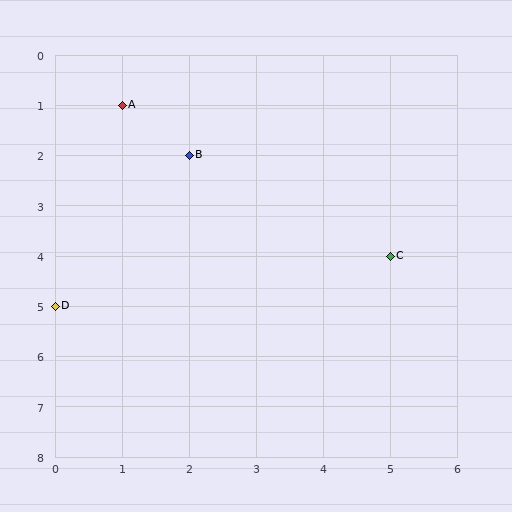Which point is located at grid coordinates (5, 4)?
Point C is at (5, 4).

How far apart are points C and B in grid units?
Points C and B are 3 columns and 2 rows apart (about 3.6 grid units diagonally).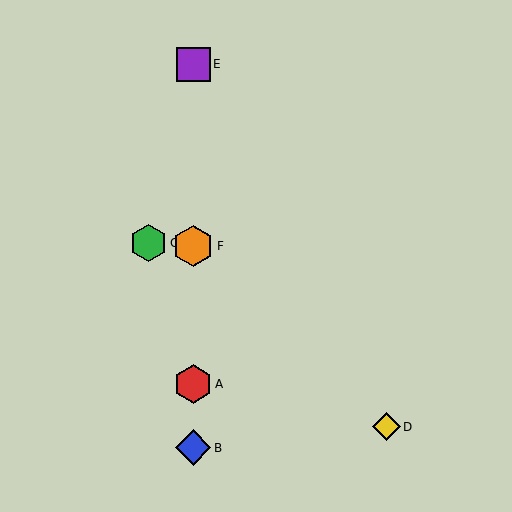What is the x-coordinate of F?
Object F is at x≈193.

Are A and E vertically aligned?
Yes, both are at x≈193.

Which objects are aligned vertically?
Objects A, B, E, F are aligned vertically.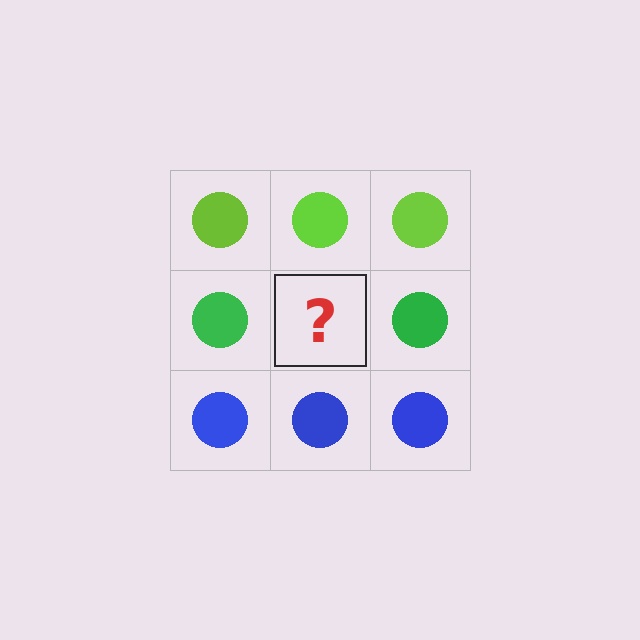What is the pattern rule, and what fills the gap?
The rule is that each row has a consistent color. The gap should be filled with a green circle.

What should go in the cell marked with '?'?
The missing cell should contain a green circle.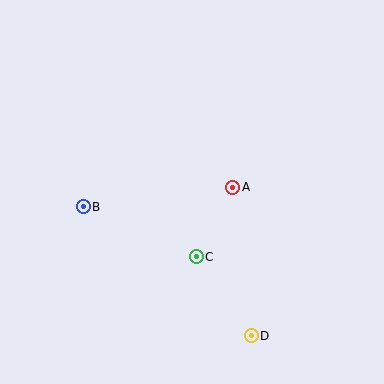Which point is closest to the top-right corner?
Point A is closest to the top-right corner.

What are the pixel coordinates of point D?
Point D is at (251, 336).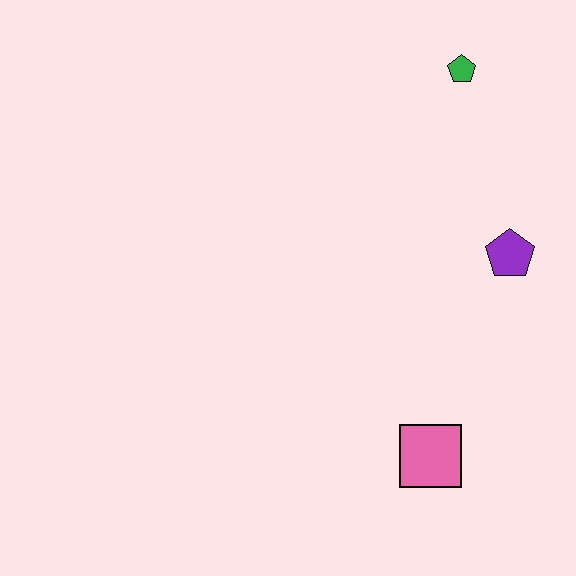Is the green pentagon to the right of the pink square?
Yes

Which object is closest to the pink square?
The purple pentagon is closest to the pink square.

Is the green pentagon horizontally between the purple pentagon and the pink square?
Yes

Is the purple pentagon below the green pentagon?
Yes